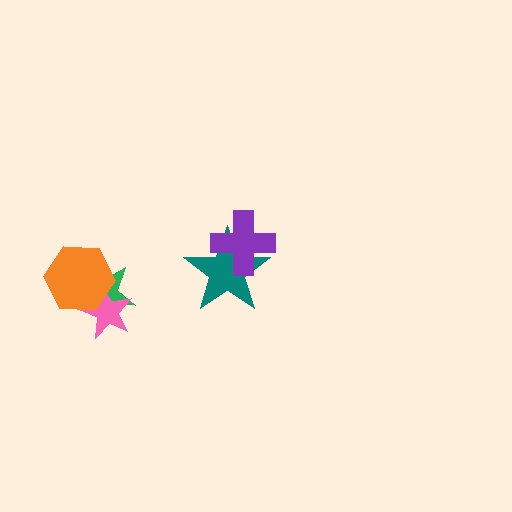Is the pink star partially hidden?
Yes, it is partially covered by another shape.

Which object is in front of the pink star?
The orange hexagon is in front of the pink star.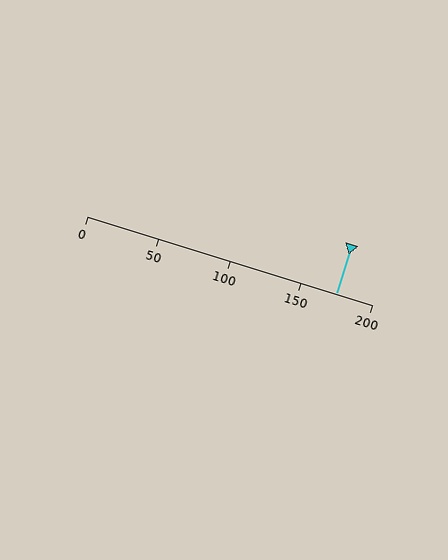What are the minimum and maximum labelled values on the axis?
The axis runs from 0 to 200.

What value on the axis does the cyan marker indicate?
The marker indicates approximately 175.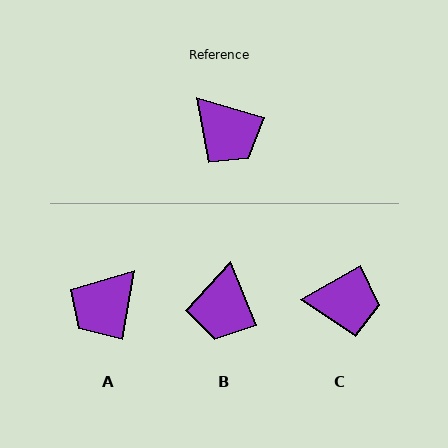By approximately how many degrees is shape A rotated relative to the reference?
Approximately 83 degrees clockwise.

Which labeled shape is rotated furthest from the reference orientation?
A, about 83 degrees away.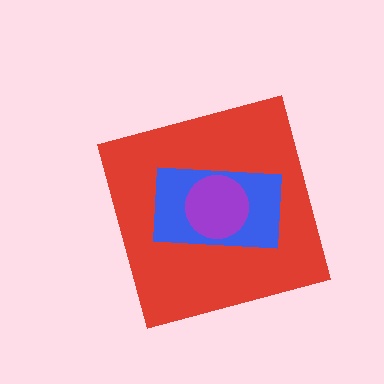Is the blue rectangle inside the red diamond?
Yes.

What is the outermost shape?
The red diamond.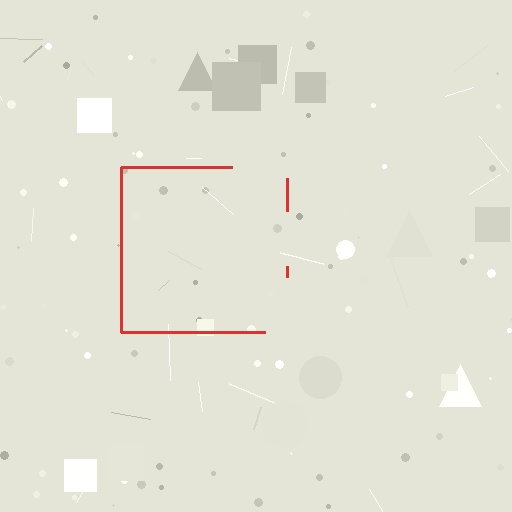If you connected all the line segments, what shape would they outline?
They would outline a square.